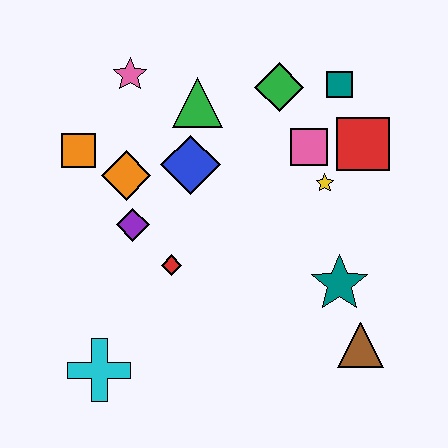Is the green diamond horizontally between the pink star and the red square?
Yes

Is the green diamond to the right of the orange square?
Yes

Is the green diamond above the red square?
Yes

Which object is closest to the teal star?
The brown triangle is closest to the teal star.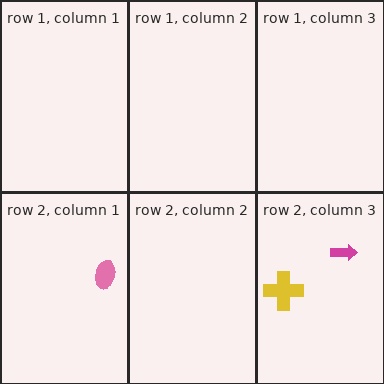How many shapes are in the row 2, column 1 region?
1.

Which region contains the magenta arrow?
The row 2, column 3 region.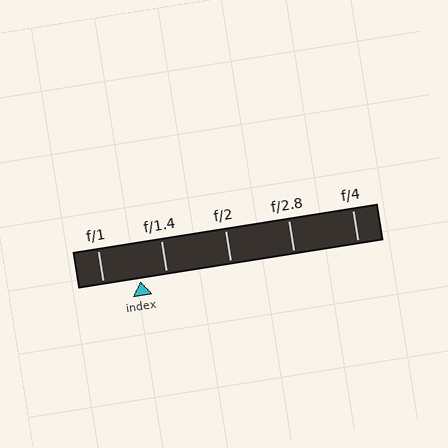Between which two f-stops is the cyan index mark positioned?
The index mark is between f/1 and f/1.4.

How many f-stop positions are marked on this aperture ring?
There are 5 f-stop positions marked.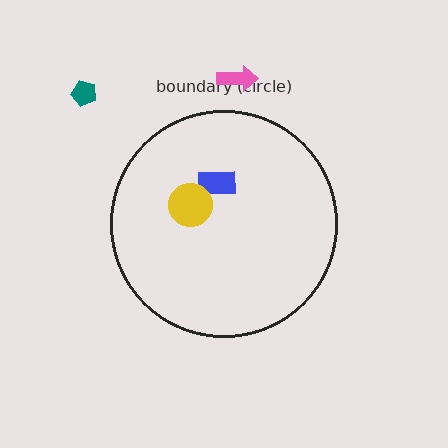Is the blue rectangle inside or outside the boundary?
Inside.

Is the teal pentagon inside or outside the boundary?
Outside.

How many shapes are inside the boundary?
2 inside, 2 outside.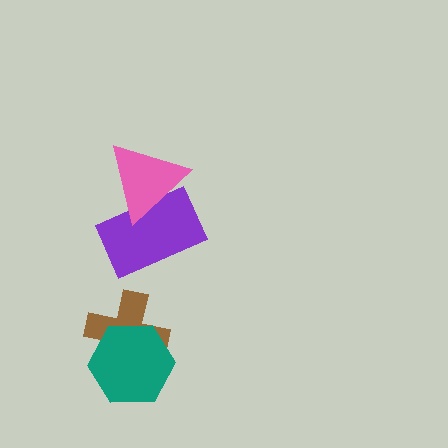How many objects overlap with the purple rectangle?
1 object overlaps with the purple rectangle.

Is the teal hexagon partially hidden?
No, no other shape covers it.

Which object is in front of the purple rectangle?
The pink triangle is in front of the purple rectangle.